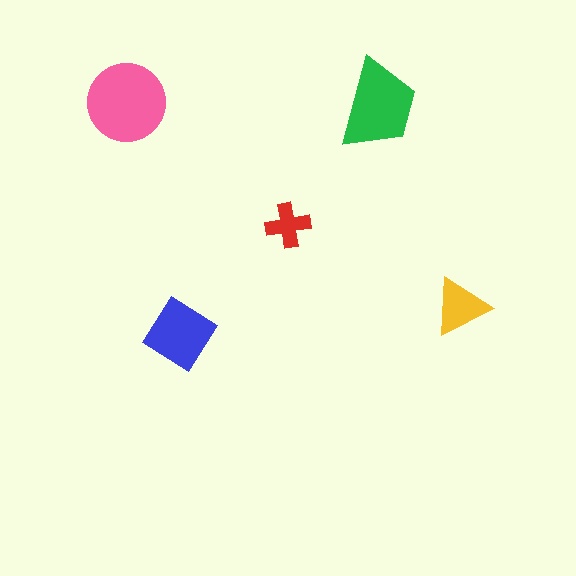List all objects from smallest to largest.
The red cross, the yellow triangle, the blue diamond, the green trapezoid, the pink circle.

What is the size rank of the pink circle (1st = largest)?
1st.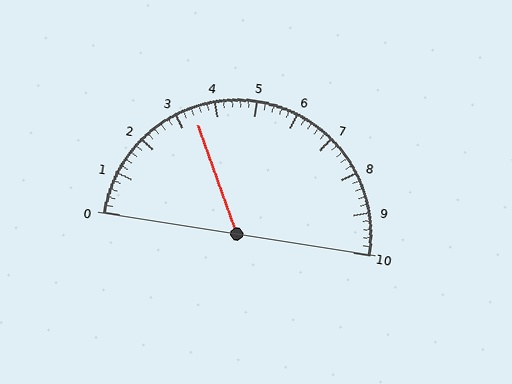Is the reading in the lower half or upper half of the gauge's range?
The reading is in the lower half of the range (0 to 10).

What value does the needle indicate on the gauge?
The needle indicates approximately 3.4.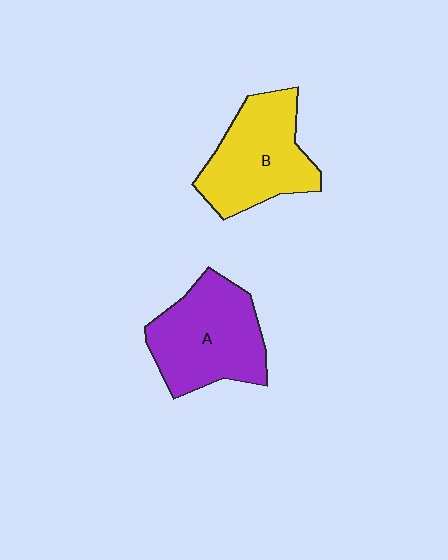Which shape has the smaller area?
Shape B (yellow).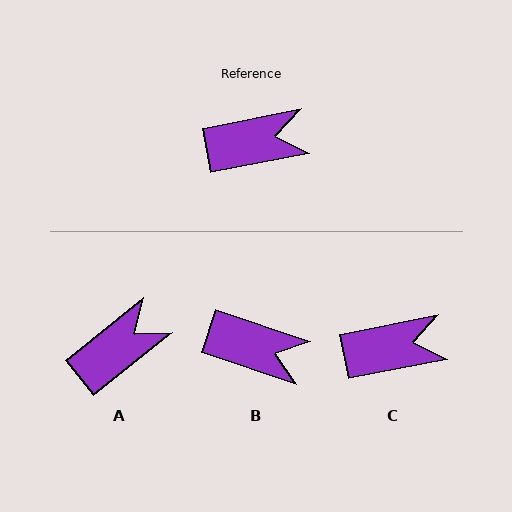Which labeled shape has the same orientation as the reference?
C.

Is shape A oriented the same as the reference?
No, it is off by about 28 degrees.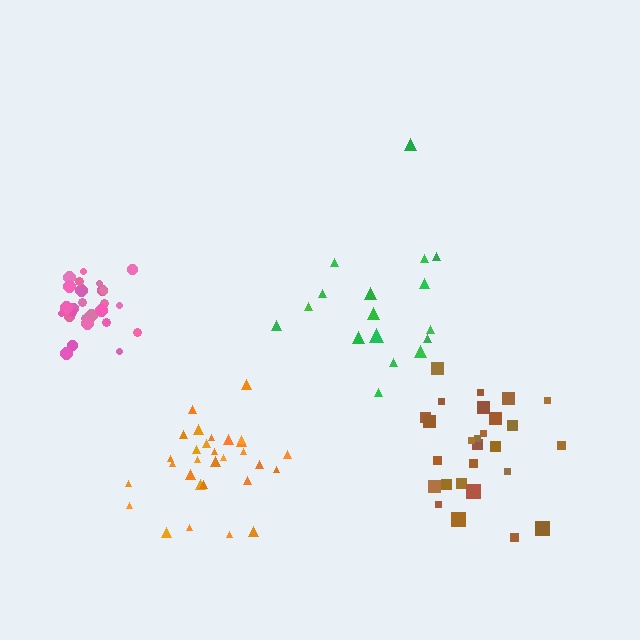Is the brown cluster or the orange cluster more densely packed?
Orange.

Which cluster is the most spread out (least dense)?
Green.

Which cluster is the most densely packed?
Pink.